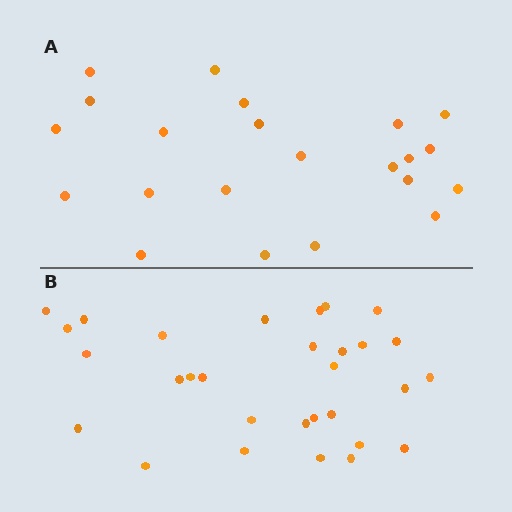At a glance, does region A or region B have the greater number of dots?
Region B (the bottom region) has more dots.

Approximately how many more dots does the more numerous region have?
Region B has roughly 8 or so more dots than region A.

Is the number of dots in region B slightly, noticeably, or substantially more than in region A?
Region B has noticeably more, but not dramatically so. The ratio is roughly 1.4 to 1.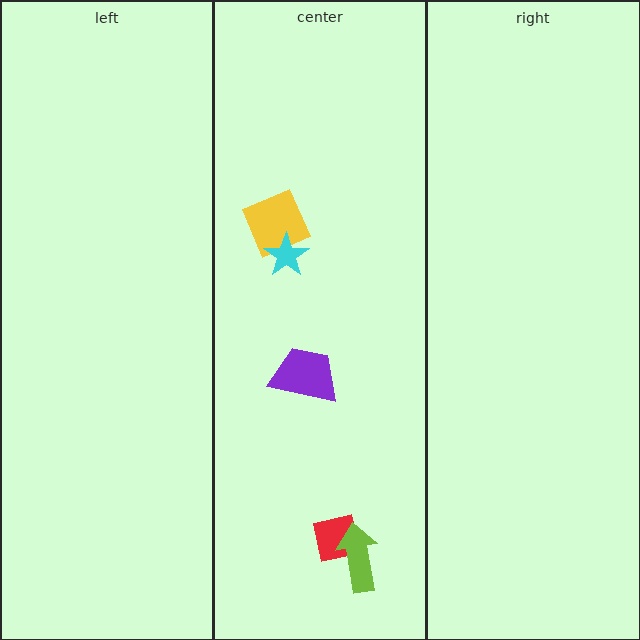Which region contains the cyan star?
The center region.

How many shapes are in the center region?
5.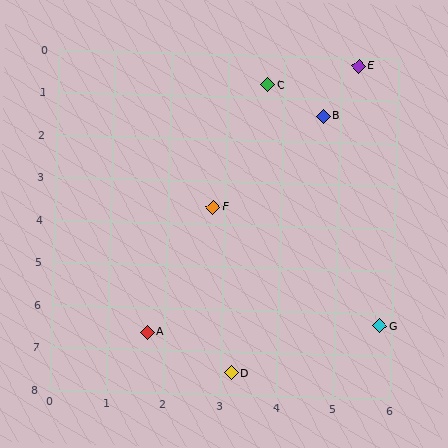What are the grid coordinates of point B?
Point B is at approximately (4.7, 1.4).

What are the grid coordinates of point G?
Point G is at approximately (5.8, 6.3).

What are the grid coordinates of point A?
Point A is at approximately (1.7, 6.6).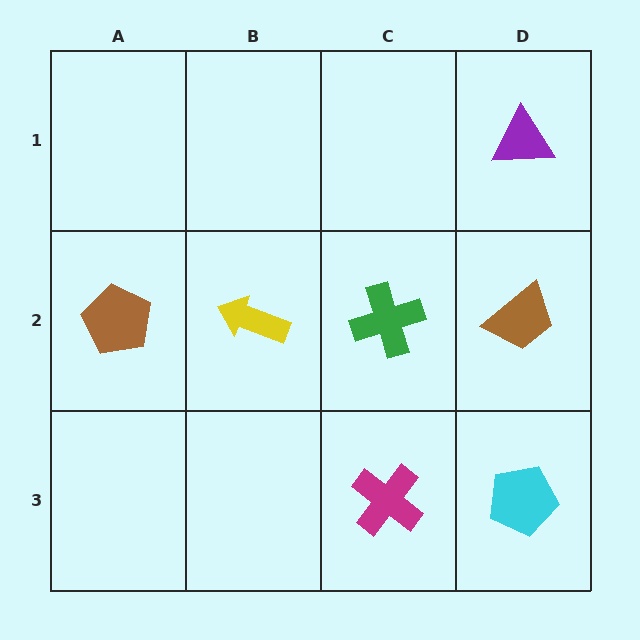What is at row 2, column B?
A yellow arrow.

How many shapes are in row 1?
1 shape.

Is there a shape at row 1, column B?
No, that cell is empty.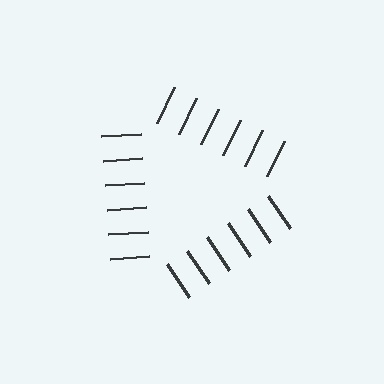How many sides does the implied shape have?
3 sides — the line-ends trace a triangle.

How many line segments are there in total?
18 — 6 along each of the 3 edges.